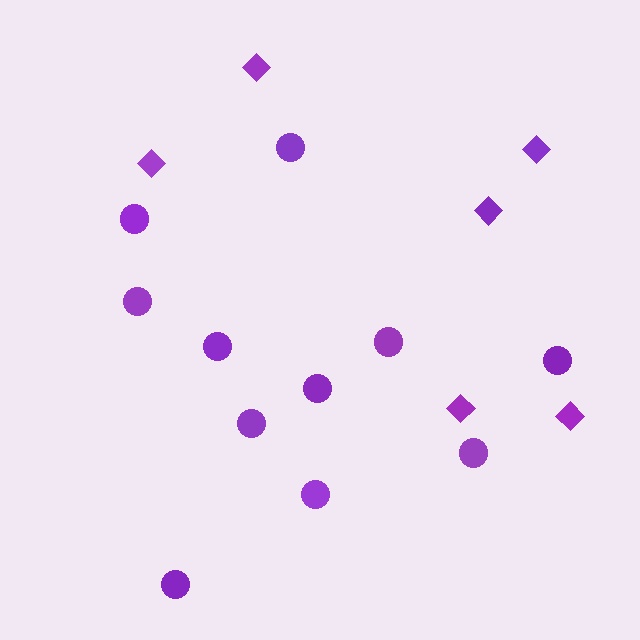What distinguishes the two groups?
There are 2 groups: one group of circles (11) and one group of diamonds (6).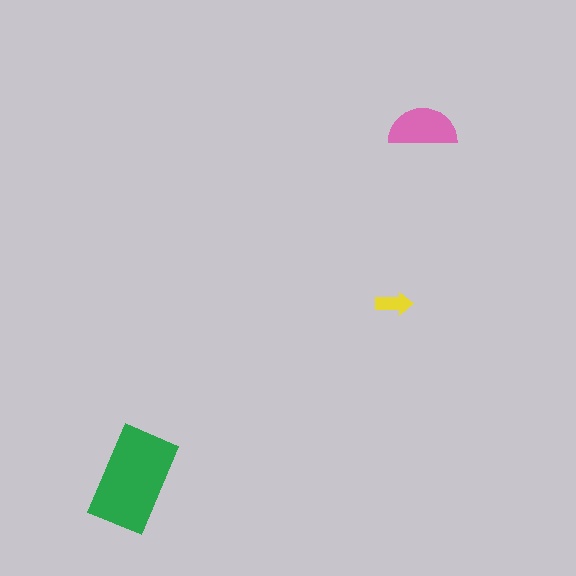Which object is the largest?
The green rectangle.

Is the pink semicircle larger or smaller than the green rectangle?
Smaller.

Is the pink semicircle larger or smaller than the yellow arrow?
Larger.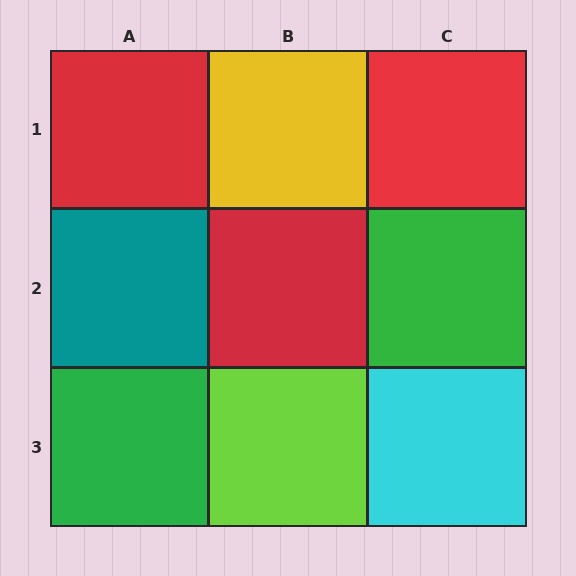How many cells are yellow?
1 cell is yellow.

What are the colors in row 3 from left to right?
Green, lime, cyan.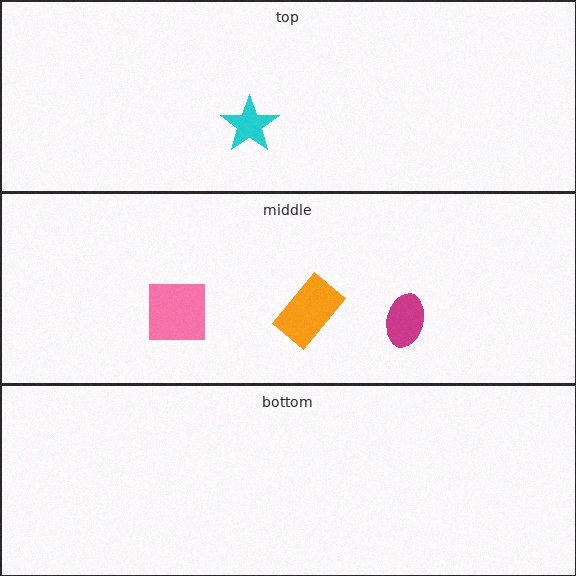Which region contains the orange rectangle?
The middle region.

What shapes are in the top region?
The cyan star.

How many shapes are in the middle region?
3.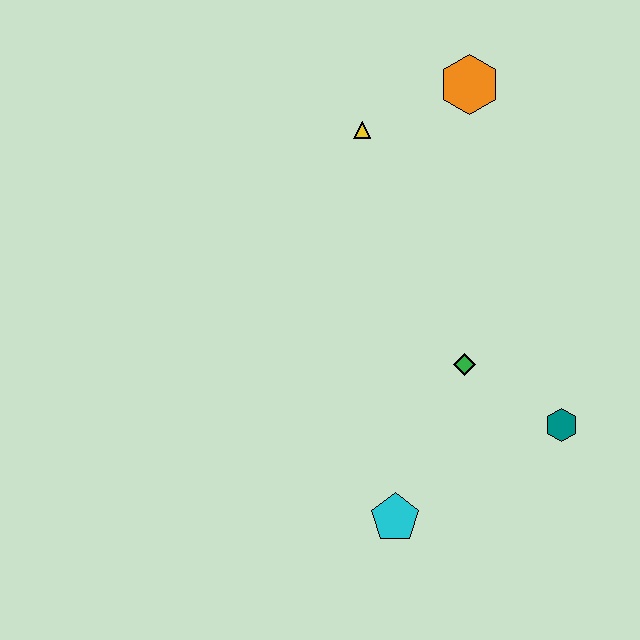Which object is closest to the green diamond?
The teal hexagon is closest to the green diamond.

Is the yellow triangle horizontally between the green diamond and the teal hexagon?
No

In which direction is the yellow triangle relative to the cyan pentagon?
The yellow triangle is above the cyan pentagon.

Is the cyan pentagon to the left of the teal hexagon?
Yes